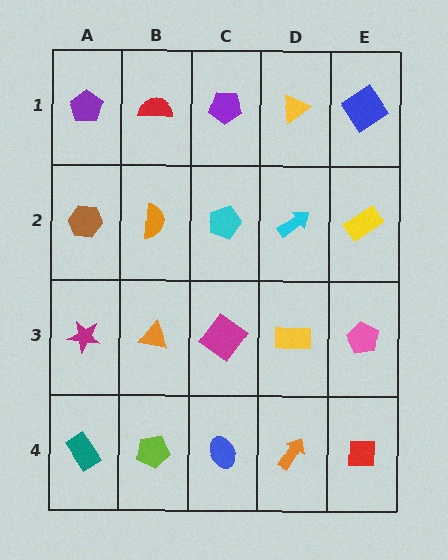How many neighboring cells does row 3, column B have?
4.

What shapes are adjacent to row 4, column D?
A yellow rectangle (row 3, column D), a blue ellipse (row 4, column C), a red square (row 4, column E).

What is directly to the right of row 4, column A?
A lime pentagon.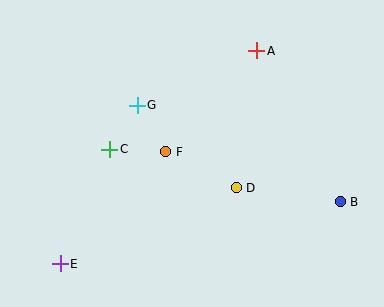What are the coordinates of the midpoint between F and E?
The midpoint between F and E is at (113, 208).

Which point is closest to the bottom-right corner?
Point B is closest to the bottom-right corner.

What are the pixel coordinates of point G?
Point G is at (137, 105).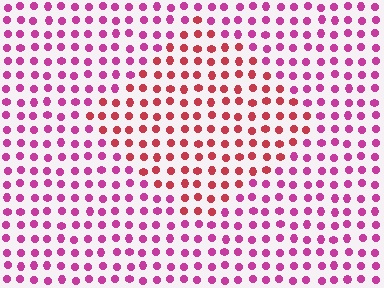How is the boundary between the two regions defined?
The boundary is defined purely by a slight shift in hue (about 36 degrees). Spacing, size, and orientation are identical on both sides.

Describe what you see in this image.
The image is filled with small magenta elements in a uniform arrangement. A diamond-shaped region is visible where the elements are tinted to a slightly different hue, forming a subtle color boundary.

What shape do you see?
I see a diamond.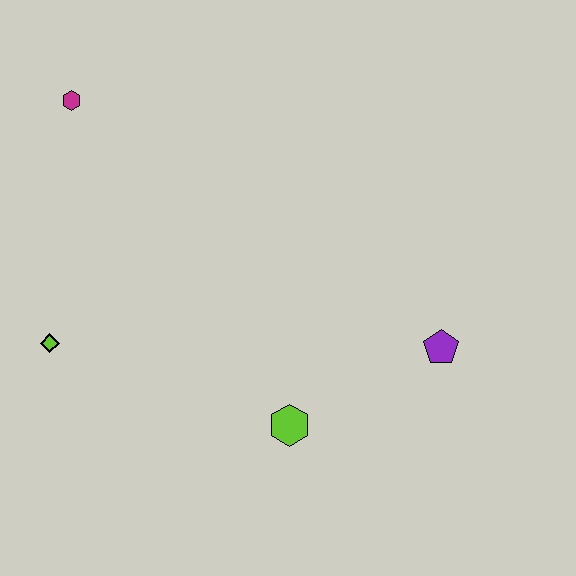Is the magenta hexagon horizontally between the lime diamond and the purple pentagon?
Yes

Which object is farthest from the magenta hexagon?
The purple pentagon is farthest from the magenta hexagon.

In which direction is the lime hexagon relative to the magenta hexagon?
The lime hexagon is below the magenta hexagon.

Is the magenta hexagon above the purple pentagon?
Yes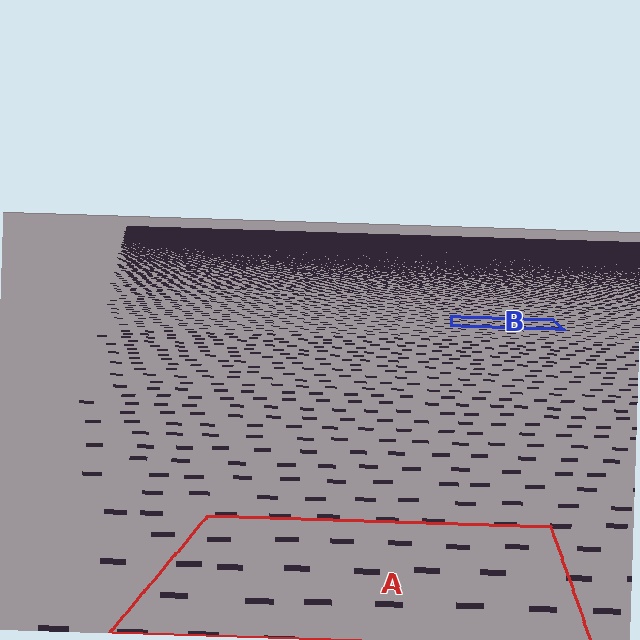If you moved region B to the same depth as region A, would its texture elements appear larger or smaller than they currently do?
They would appear larger. At a closer depth, the same texture elements are projected at a bigger on-screen size.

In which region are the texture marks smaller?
The texture marks are smaller in region B, because it is farther away.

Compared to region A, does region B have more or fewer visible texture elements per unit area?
Region B has more texture elements per unit area — they are packed more densely because it is farther away.